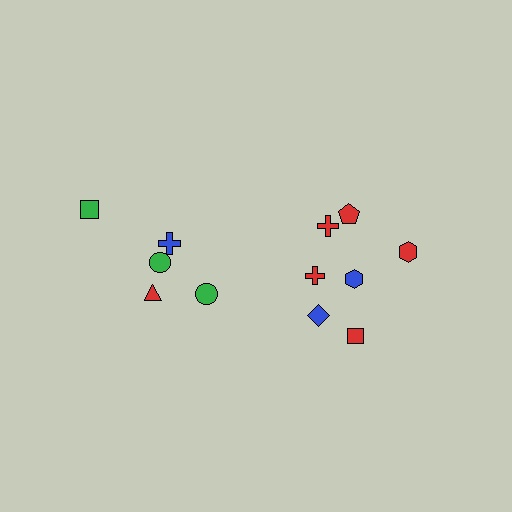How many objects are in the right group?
There are 7 objects.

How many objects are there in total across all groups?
There are 12 objects.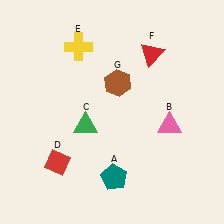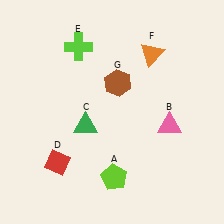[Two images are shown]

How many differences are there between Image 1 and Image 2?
There are 3 differences between the two images.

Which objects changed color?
A changed from teal to lime. E changed from yellow to lime. F changed from red to orange.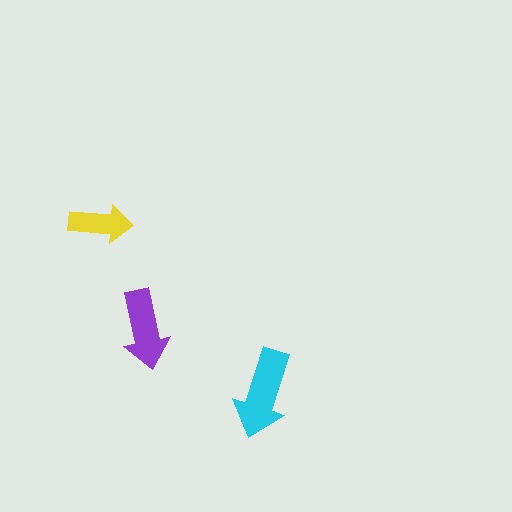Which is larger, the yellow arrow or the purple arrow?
The purple one.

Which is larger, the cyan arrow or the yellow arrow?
The cyan one.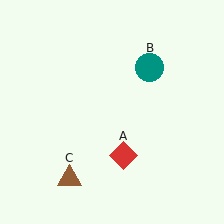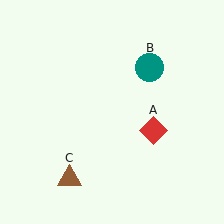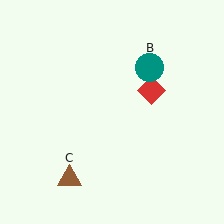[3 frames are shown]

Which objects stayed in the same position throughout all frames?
Teal circle (object B) and brown triangle (object C) remained stationary.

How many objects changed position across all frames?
1 object changed position: red diamond (object A).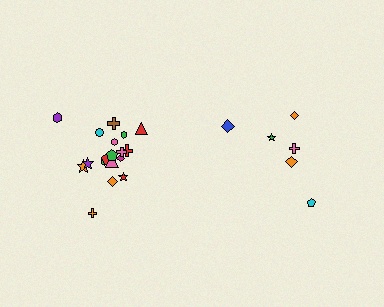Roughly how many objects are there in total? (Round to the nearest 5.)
Roughly 25 objects in total.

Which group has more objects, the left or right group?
The left group.